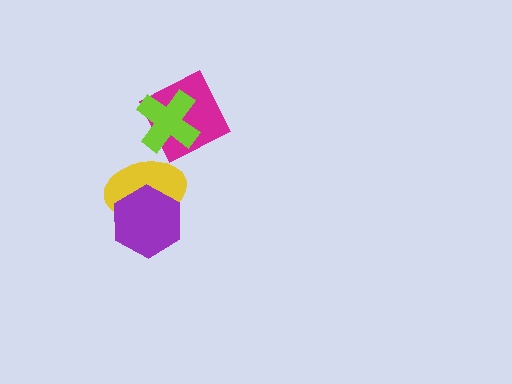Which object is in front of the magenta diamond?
The lime cross is in front of the magenta diamond.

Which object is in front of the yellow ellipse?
The purple hexagon is in front of the yellow ellipse.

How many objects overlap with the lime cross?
1 object overlaps with the lime cross.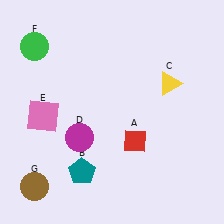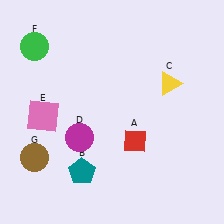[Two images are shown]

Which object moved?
The brown circle (G) moved up.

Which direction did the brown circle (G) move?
The brown circle (G) moved up.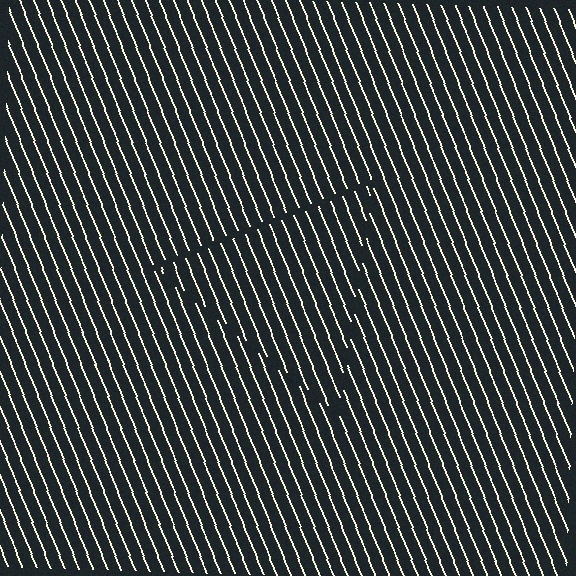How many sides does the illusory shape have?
3 sides — the line-ends trace a triangle.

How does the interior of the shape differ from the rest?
The interior of the shape contains the same grating, shifted by half a period — the contour is defined by the phase discontinuity where line-ends from the inner and outer gratings abut.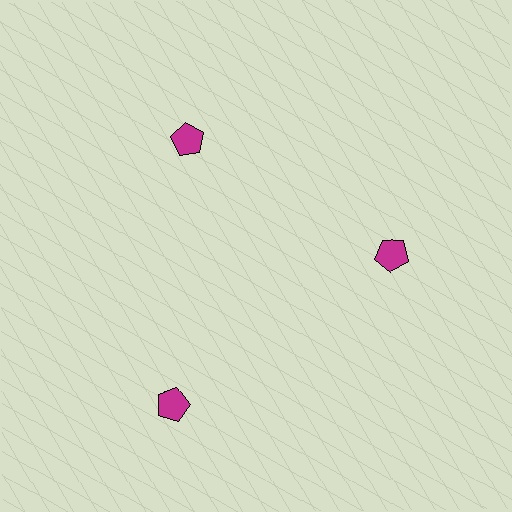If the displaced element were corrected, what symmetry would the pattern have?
It would have 3-fold rotational symmetry — the pattern would map onto itself every 120 degrees.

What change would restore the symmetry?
The symmetry would be restored by moving it inward, back onto the ring so that all 3 pentagons sit at equal angles and equal distance from the center.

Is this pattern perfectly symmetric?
No. The 3 magenta pentagons are arranged in a ring, but one element near the 7 o'clock position is pushed outward from the center, breaking the 3-fold rotational symmetry.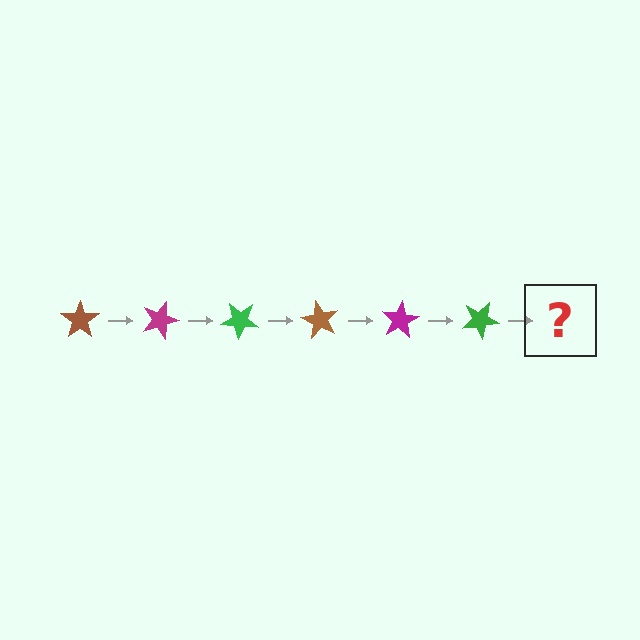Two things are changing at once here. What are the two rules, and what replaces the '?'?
The two rules are that it rotates 20 degrees each step and the color cycles through brown, magenta, and green. The '?' should be a brown star, rotated 120 degrees from the start.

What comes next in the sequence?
The next element should be a brown star, rotated 120 degrees from the start.